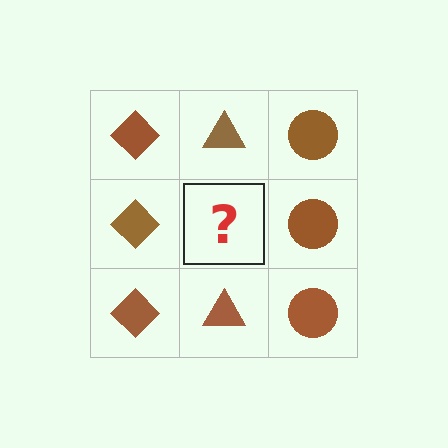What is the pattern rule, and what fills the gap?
The rule is that each column has a consistent shape. The gap should be filled with a brown triangle.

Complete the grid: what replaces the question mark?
The question mark should be replaced with a brown triangle.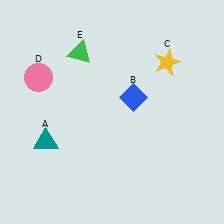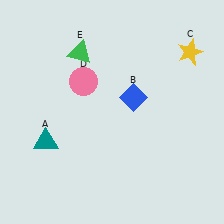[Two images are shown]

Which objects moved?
The objects that moved are: the yellow star (C), the pink circle (D).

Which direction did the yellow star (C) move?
The yellow star (C) moved right.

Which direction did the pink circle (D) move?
The pink circle (D) moved right.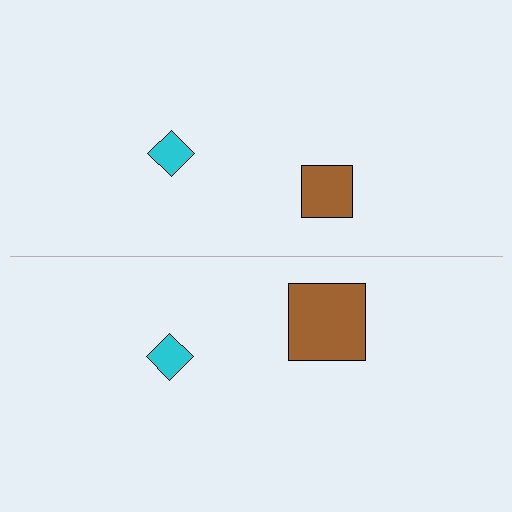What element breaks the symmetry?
The brown square on the bottom side has a different size than its mirror counterpart.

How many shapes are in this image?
There are 4 shapes in this image.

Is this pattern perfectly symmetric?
No, the pattern is not perfectly symmetric. The brown square on the bottom side has a different size than its mirror counterpart.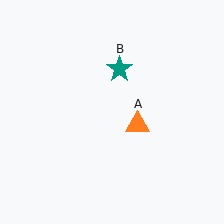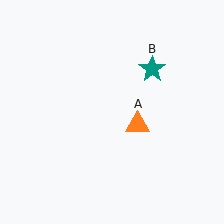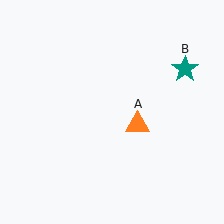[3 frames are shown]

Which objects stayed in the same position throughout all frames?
Orange triangle (object A) remained stationary.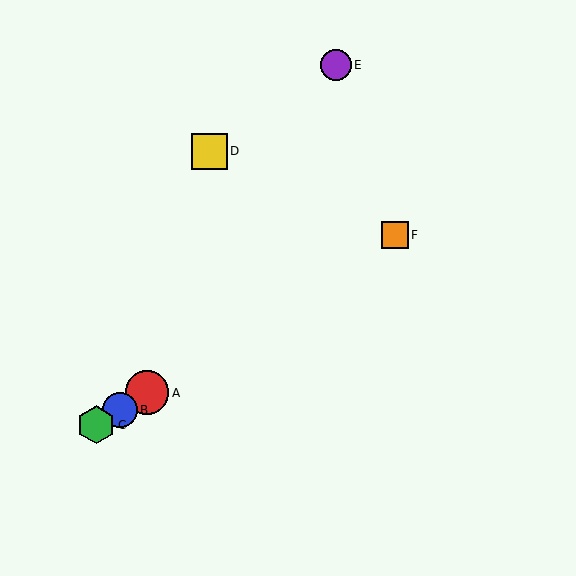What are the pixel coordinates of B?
Object B is at (120, 410).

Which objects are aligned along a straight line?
Objects A, B, C, F are aligned along a straight line.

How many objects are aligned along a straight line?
4 objects (A, B, C, F) are aligned along a straight line.